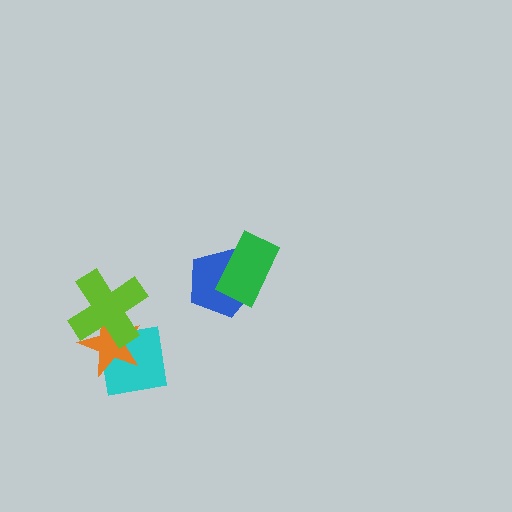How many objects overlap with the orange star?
2 objects overlap with the orange star.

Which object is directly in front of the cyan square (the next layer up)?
The orange star is directly in front of the cyan square.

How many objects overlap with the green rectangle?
1 object overlaps with the green rectangle.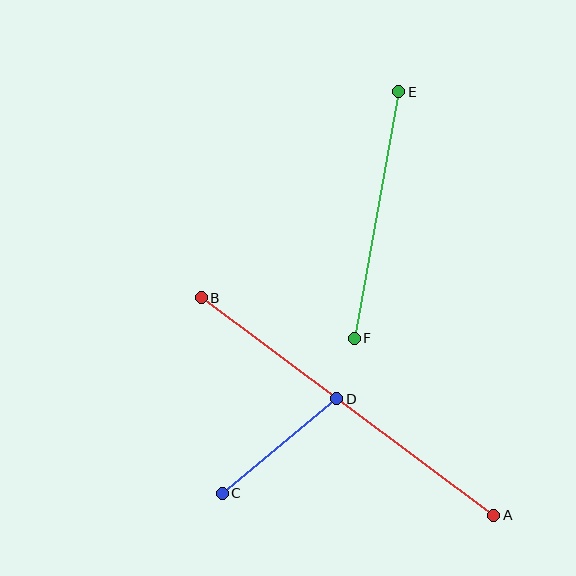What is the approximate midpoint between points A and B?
The midpoint is at approximately (348, 407) pixels.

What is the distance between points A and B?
The distance is approximately 364 pixels.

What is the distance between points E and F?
The distance is approximately 250 pixels.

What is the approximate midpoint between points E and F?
The midpoint is at approximately (377, 215) pixels.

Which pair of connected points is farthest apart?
Points A and B are farthest apart.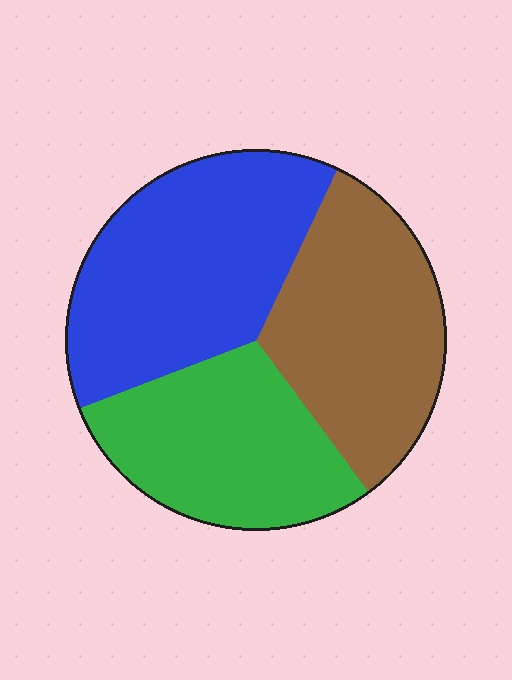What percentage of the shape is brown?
Brown takes up about one third (1/3) of the shape.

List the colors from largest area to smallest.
From largest to smallest: blue, brown, green.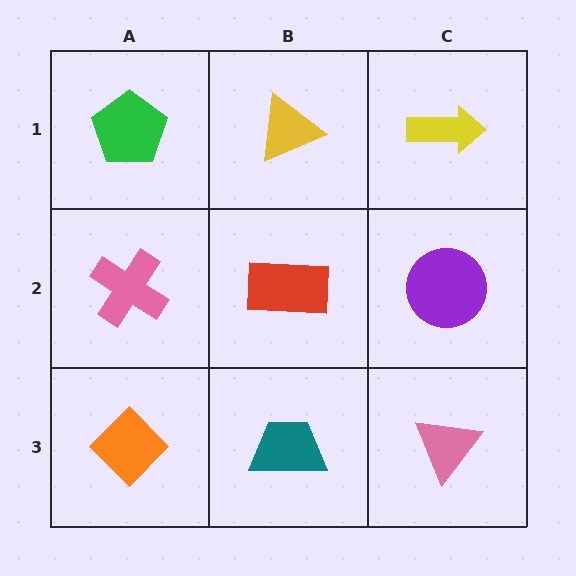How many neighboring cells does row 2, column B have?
4.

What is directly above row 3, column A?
A pink cross.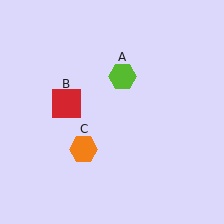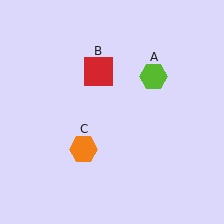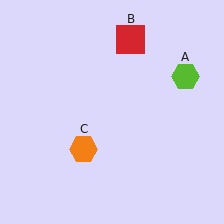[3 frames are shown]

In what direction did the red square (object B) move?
The red square (object B) moved up and to the right.